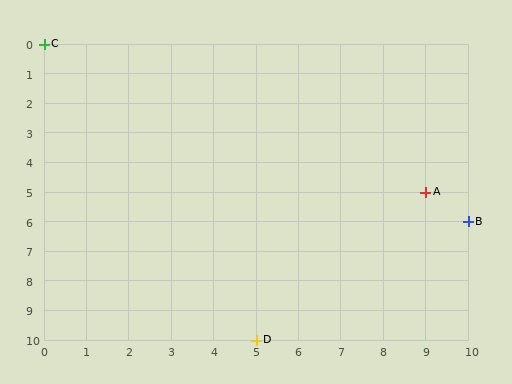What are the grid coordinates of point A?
Point A is at grid coordinates (9, 5).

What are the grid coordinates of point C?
Point C is at grid coordinates (0, 0).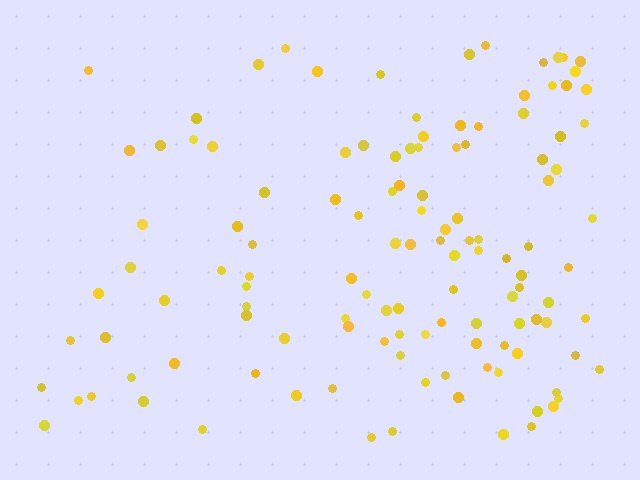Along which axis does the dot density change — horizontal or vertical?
Horizontal.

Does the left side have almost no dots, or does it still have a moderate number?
Still a moderate number, just noticeably fewer than the right.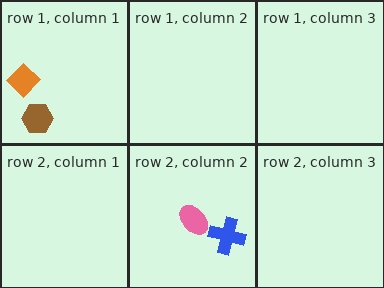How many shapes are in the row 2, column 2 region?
2.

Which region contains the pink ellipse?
The row 2, column 2 region.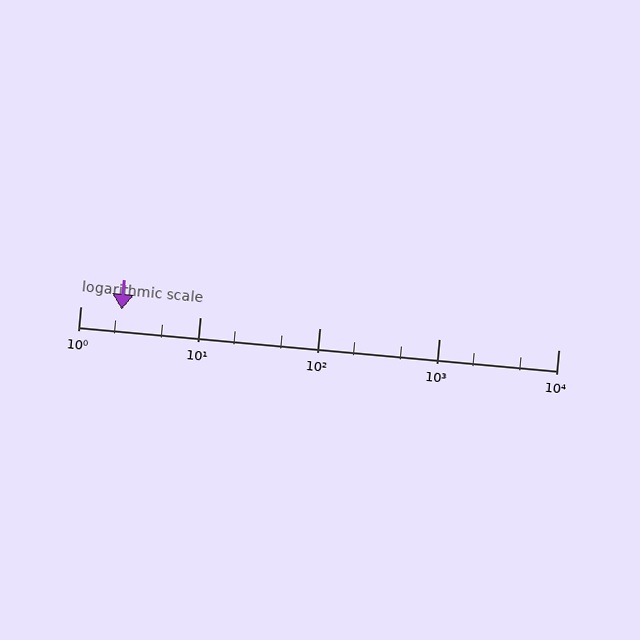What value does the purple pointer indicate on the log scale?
The pointer indicates approximately 2.2.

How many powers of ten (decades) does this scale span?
The scale spans 4 decades, from 1 to 10000.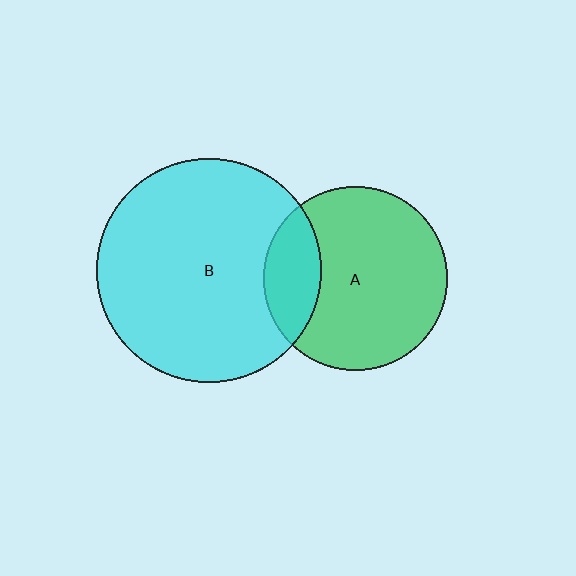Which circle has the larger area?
Circle B (cyan).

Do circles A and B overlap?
Yes.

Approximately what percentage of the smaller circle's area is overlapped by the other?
Approximately 20%.